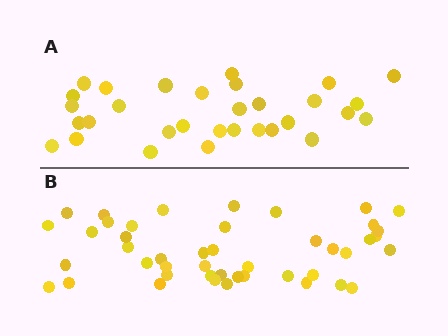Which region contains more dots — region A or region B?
Region B (the bottom region) has more dots.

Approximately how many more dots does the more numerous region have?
Region B has approximately 15 more dots than region A.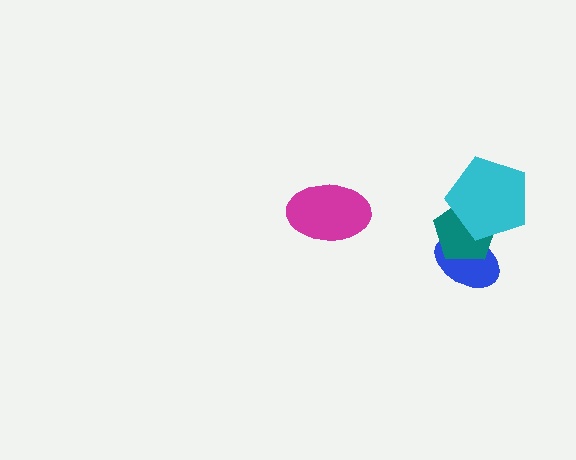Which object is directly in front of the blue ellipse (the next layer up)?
The teal pentagon is directly in front of the blue ellipse.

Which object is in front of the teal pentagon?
The cyan pentagon is in front of the teal pentagon.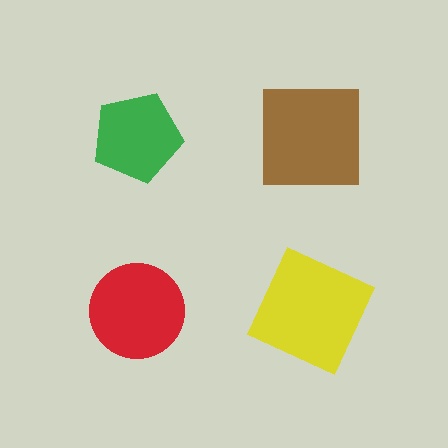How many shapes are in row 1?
2 shapes.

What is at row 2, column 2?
A yellow square.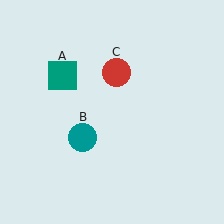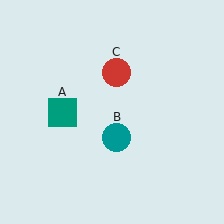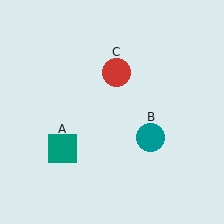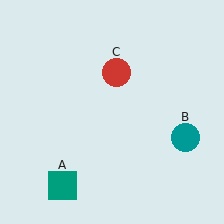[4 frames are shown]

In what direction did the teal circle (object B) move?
The teal circle (object B) moved right.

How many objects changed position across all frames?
2 objects changed position: teal square (object A), teal circle (object B).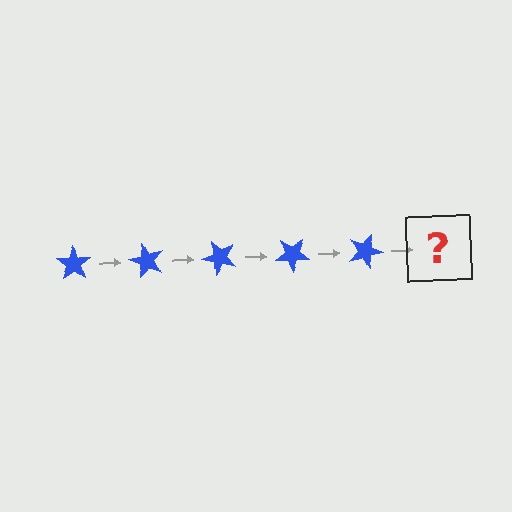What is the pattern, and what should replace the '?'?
The pattern is that the star rotates 60 degrees each step. The '?' should be a blue star rotated 300 degrees.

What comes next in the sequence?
The next element should be a blue star rotated 300 degrees.